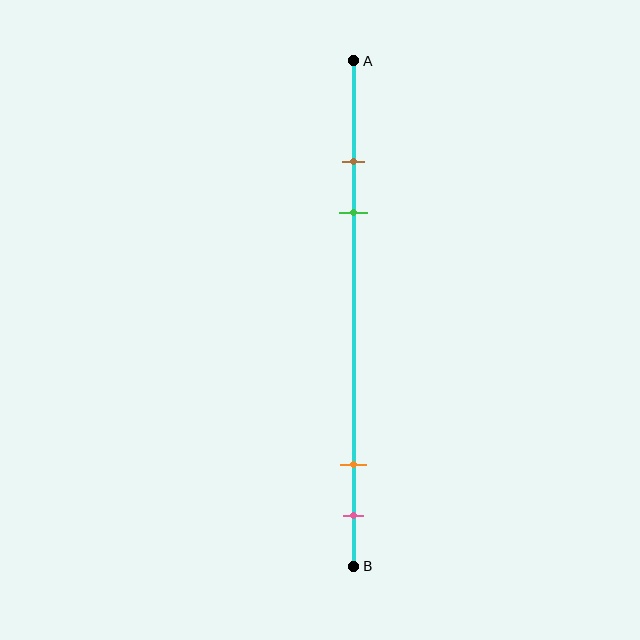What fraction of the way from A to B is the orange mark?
The orange mark is approximately 80% (0.8) of the way from A to B.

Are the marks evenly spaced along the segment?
No, the marks are not evenly spaced.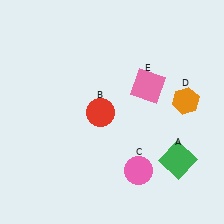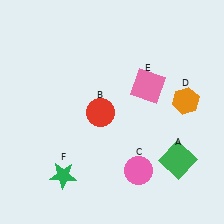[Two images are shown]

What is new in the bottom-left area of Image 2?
A green star (F) was added in the bottom-left area of Image 2.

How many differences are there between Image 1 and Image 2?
There is 1 difference between the two images.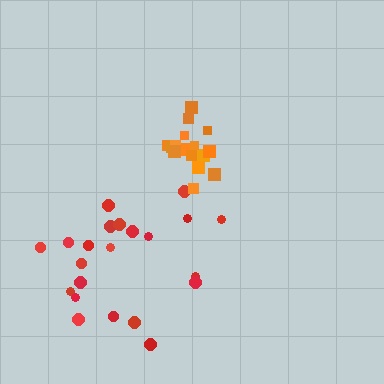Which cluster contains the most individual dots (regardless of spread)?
Red (22).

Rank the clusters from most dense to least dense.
orange, red.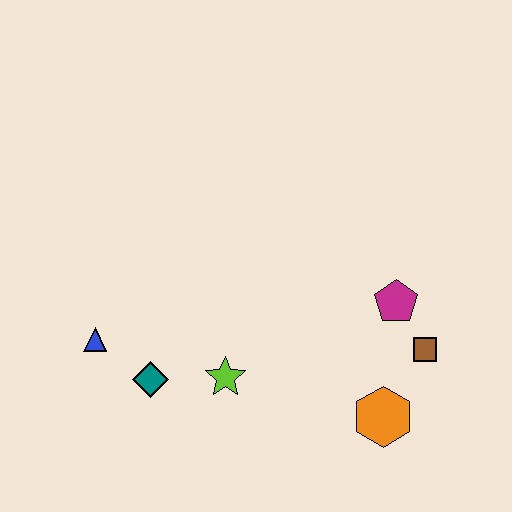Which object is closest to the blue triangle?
The teal diamond is closest to the blue triangle.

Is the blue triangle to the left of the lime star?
Yes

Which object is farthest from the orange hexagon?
The blue triangle is farthest from the orange hexagon.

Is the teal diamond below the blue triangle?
Yes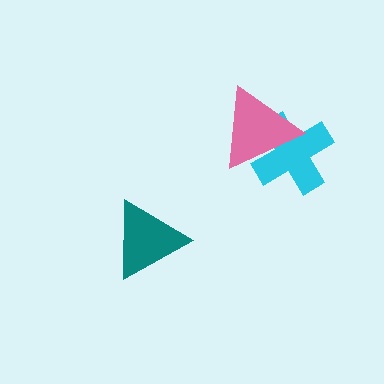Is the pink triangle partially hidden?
No, no other shape covers it.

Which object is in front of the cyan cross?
The pink triangle is in front of the cyan cross.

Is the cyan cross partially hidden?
Yes, it is partially covered by another shape.